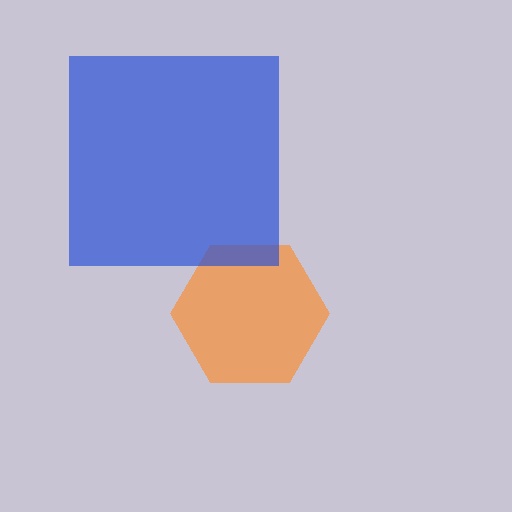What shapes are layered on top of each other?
The layered shapes are: an orange hexagon, a blue square.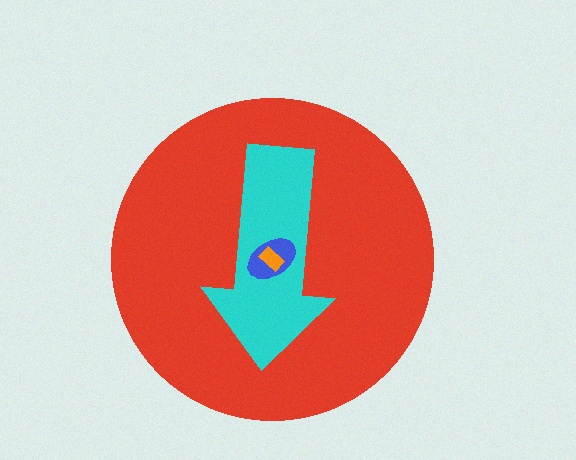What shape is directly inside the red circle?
The cyan arrow.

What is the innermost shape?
The orange rectangle.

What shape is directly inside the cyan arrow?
The blue ellipse.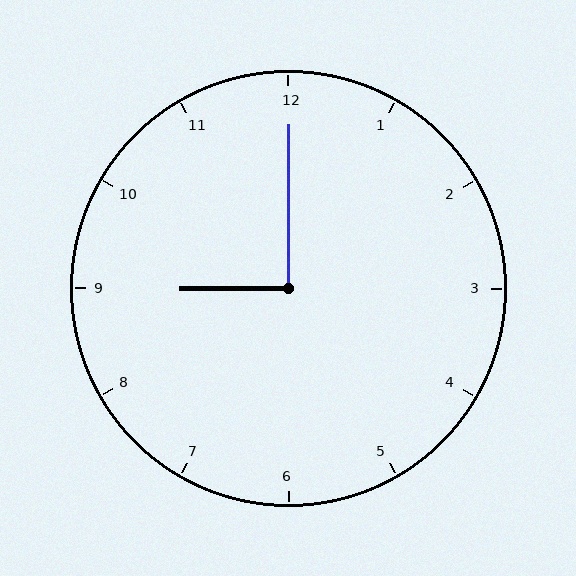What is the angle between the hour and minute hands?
Approximately 90 degrees.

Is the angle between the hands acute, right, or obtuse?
It is right.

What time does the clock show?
9:00.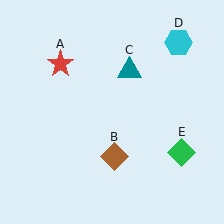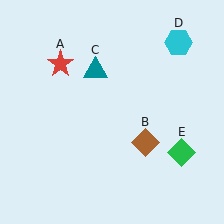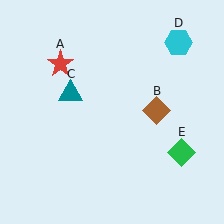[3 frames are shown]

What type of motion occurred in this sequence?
The brown diamond (object B), teal triangle (object C) rotated counterclockwise around the center of the scene.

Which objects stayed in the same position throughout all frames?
Red star (object A) and cyan hexagon (object D) and green diamond (object E) remained stationary.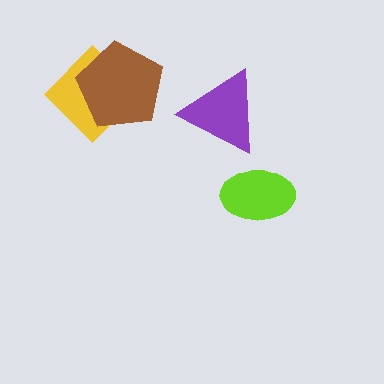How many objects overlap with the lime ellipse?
0 objects overlap with the lime ellipse.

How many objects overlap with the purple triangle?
0 objects overlap with the purple triangle.